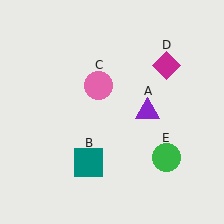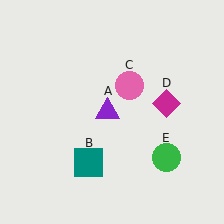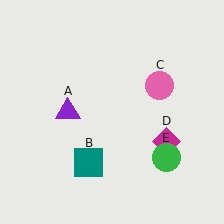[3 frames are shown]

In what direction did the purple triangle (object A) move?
The purple triangle (object A) moved left.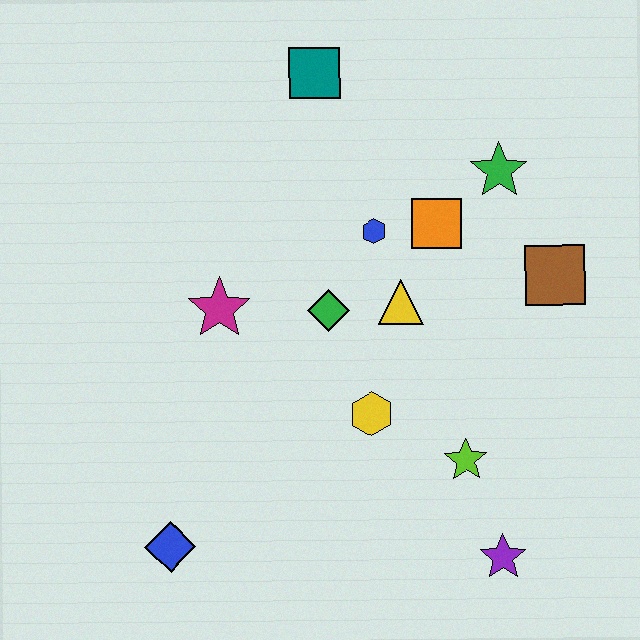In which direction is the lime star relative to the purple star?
The lime star is above the purple star.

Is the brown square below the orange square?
Yes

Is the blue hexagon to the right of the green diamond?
Yes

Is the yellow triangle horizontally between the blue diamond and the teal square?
No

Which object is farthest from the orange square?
The blue diamond is farthest from the orange square.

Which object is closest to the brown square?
The green star is closest to the brown square.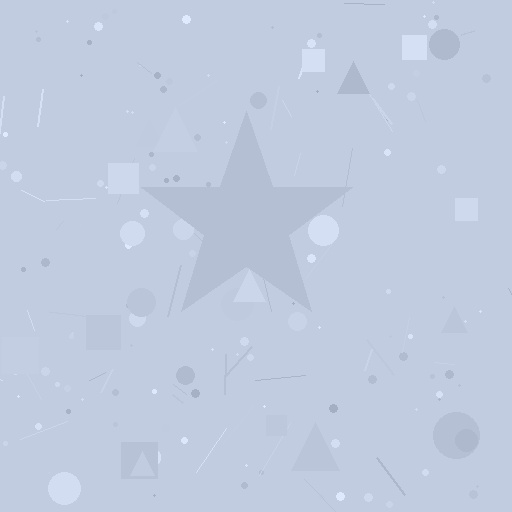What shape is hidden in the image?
A star is hidden in the image.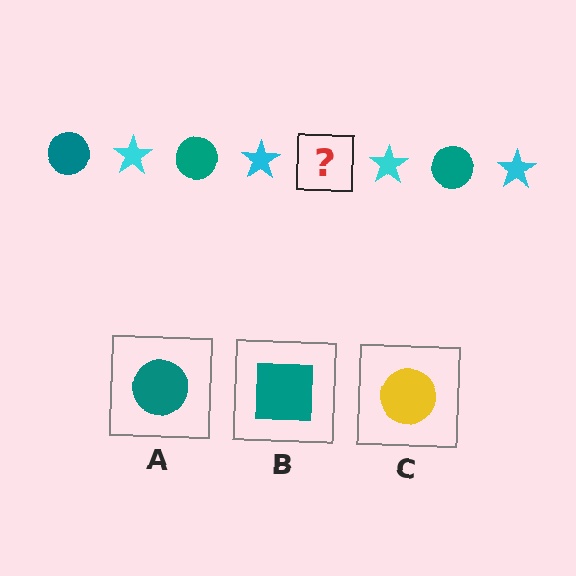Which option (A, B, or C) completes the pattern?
A.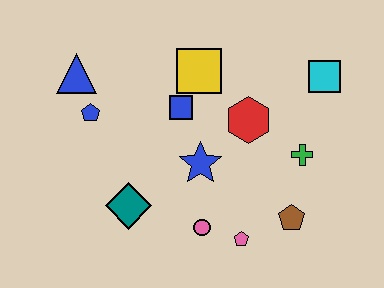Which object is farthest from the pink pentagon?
The blue triangle is farthest from the pink pentagon.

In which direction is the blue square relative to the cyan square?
The blue square is to the left of the cyan square.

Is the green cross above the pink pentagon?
Yes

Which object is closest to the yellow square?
The blue square is closest to the yellow square.